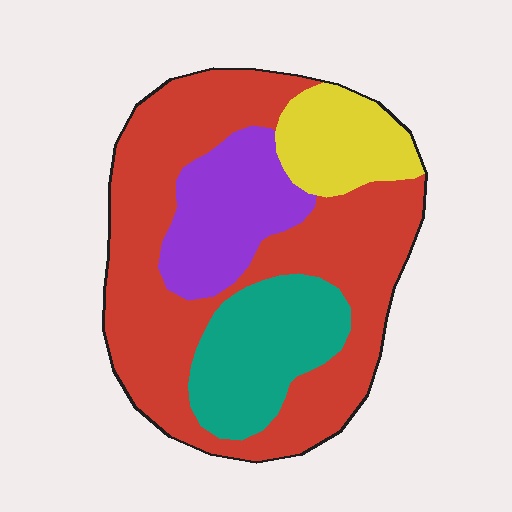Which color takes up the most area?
Red, at roughly 55%.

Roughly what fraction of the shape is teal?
Teal covers 17% of the shape.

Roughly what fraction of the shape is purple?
Purple takes up about one sixth (1/6) of the shape.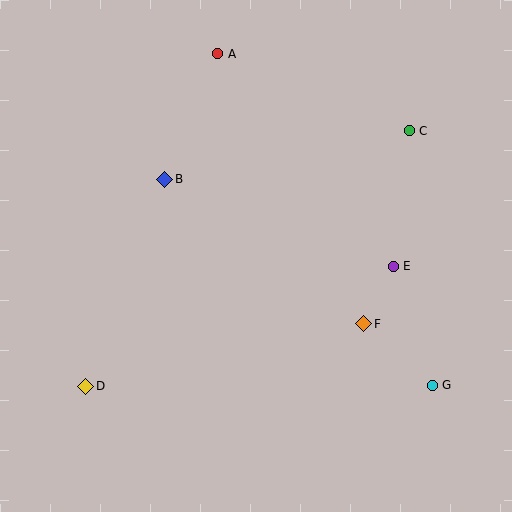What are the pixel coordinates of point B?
Point B is at (165, 179).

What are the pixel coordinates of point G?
Point G is at (432, 385).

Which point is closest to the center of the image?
Point B at (165, 179) is closest to the center.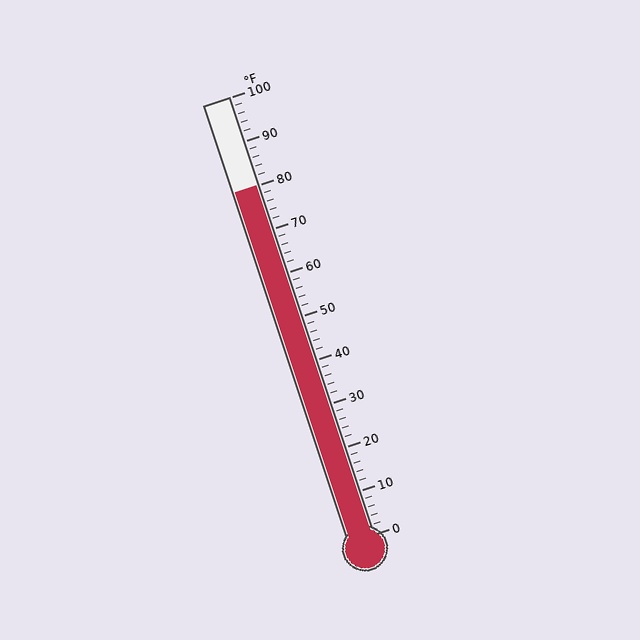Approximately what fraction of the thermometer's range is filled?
The thermometer is filled to approximately 80% of its range.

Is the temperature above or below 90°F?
The temperature is below 90°F.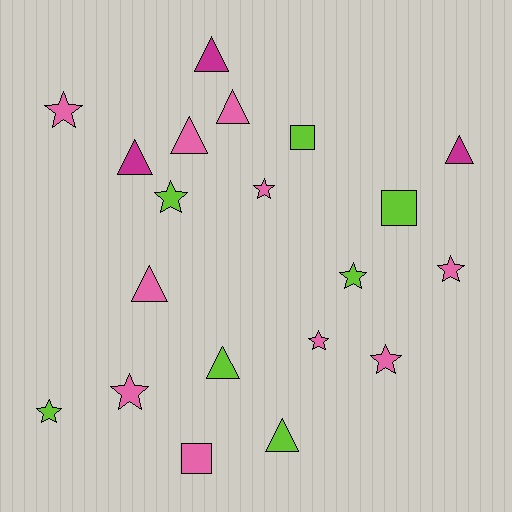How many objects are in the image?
There are 20 objects.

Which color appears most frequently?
Pink, with 10 objects.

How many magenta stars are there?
There are no magenta stars.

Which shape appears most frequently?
Star, with 9 objects.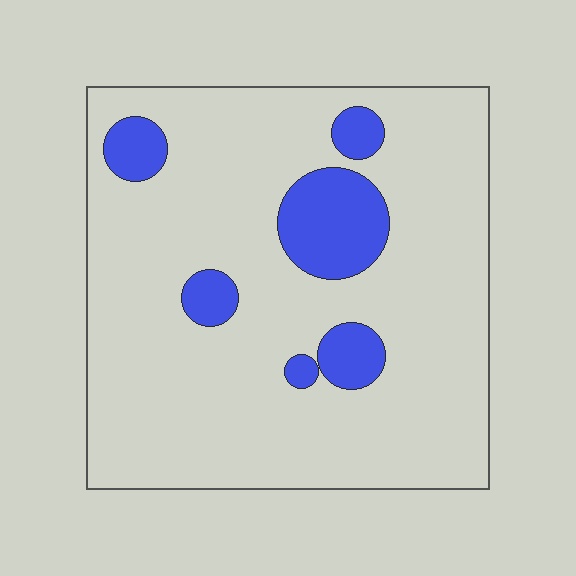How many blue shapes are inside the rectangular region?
6.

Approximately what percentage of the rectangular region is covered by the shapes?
Approximately 15%.